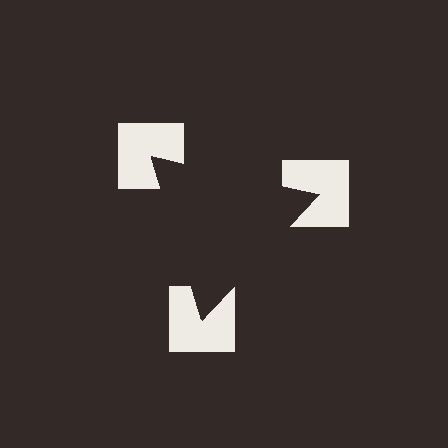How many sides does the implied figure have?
3 sides.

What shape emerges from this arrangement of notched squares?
An illusory triangle — its edges are inferred from the aligned wedge cuts in the notched squares, not physically drawn.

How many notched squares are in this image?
There are 3 — one at each vertex of the illusory triangle.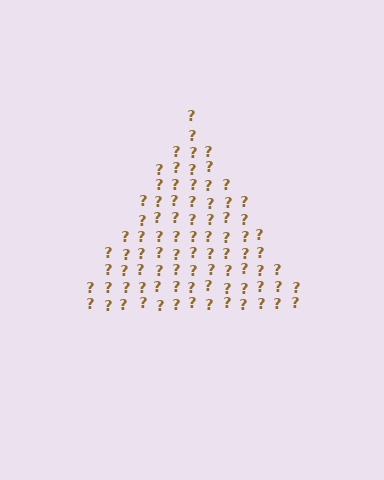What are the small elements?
The small elements are question marks.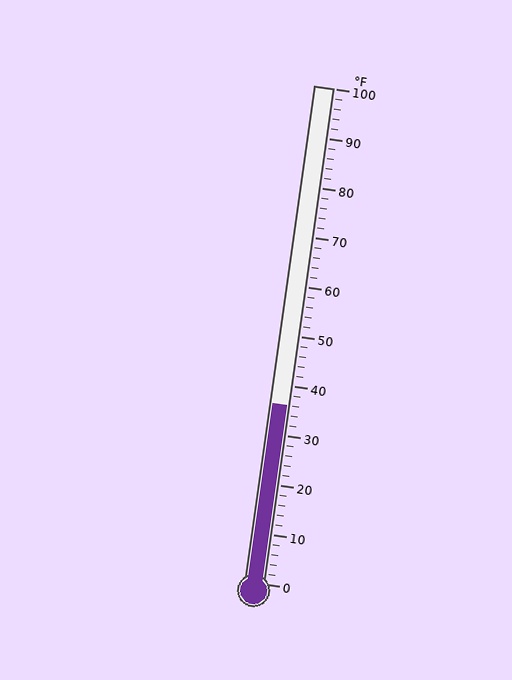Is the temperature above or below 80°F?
The temperature is below 80°F.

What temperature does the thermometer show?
The thermometer shows approximately 36°F.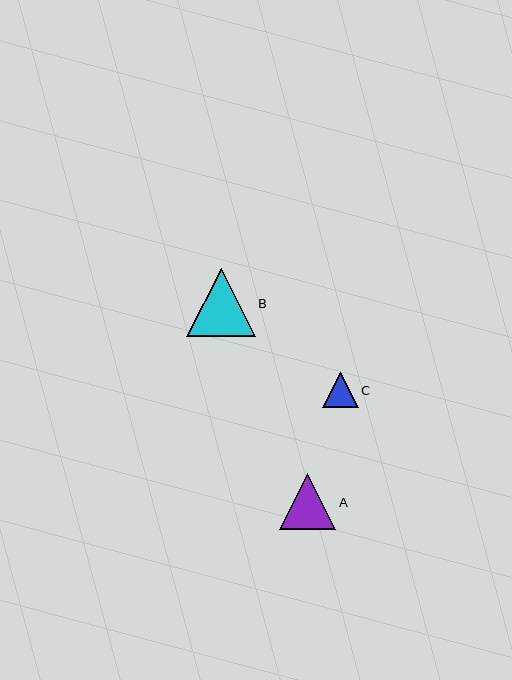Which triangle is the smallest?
Triangle C is the smallest with a size of approximately 36 pixels.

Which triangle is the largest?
Triangle B is the largest with a size of approximately 68 pixels.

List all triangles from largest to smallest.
From largest to smallest: B, A, C.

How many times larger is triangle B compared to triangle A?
Triangle B is approximately 1.2 times the size of triangle A.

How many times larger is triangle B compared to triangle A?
Triangle B is approximately 1.2 times the size of triangle A.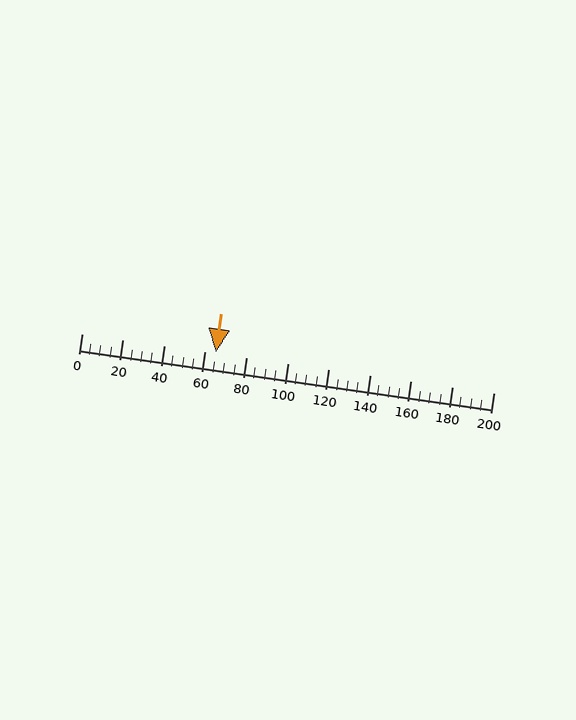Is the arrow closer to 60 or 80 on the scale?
The arrow is closer to 60.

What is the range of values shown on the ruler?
The ruler shows values from 0 to 200.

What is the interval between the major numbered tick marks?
The major tick marks are spaced 20 units apart.